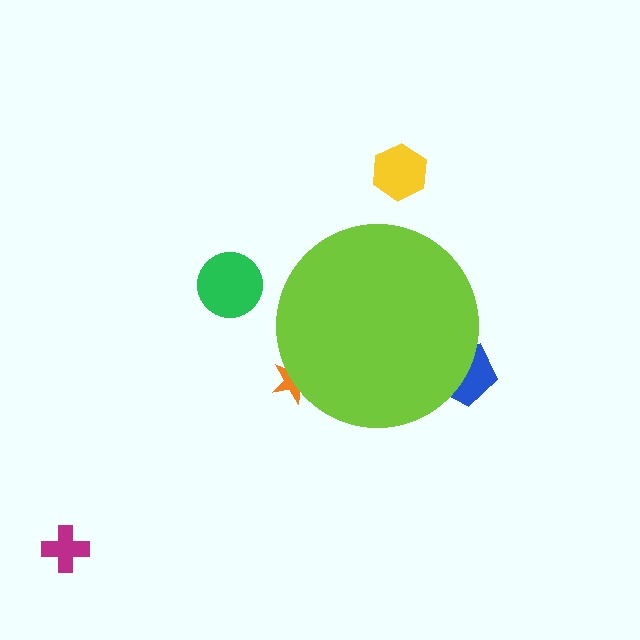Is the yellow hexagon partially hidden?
No, the yellow hexagon is fully visible.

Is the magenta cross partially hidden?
No, the magenta cross is fully visible.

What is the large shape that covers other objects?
A lime circle.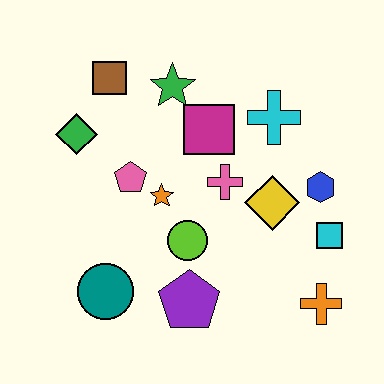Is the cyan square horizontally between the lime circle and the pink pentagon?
No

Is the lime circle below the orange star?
Yes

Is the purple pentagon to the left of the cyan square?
Yes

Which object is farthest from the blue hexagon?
The green diamond is farthest from the blue hexagon.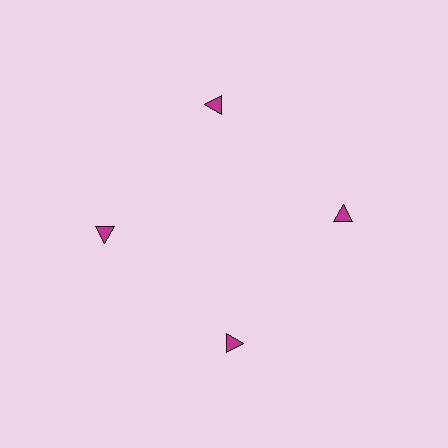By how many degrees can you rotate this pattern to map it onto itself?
The pattern maps onto itself every 90 degrees of rotation.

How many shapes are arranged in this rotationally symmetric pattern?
There are 4 shapes, arranged in 4 groups of 1.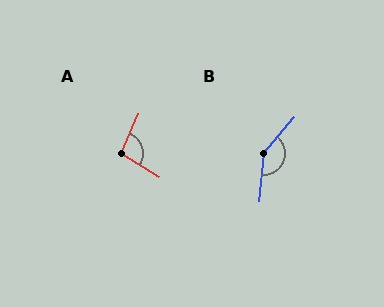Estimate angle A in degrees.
Approximately 98 degrees.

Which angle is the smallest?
A, at approximately 98 degrees.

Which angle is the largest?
B, at approximately 145 degrees.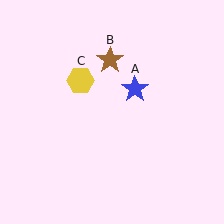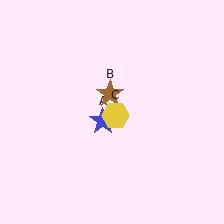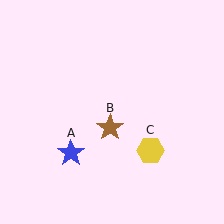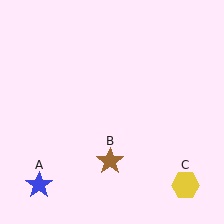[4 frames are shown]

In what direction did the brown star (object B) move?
The brown star (object B) moved down.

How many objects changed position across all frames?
3 objects changed position: blue star (object A), brown star (object B), yellow hexagon (object C).